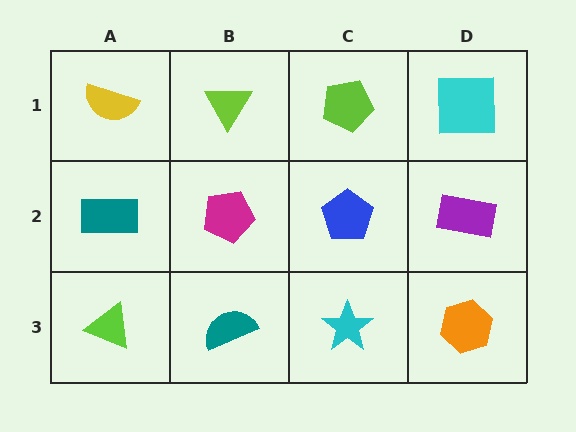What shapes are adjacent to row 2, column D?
A cyan square (row 1, column D), an orange hexagon (row 3, column D), a blue pentagon (row 2, column C).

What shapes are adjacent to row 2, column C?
A lime pentagon (row 1, column C), a cyan star (row 3, column C), a magenta pentagon (row 2, column B), a purple rectangle (row 2, column D).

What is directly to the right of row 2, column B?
A blue pentagon.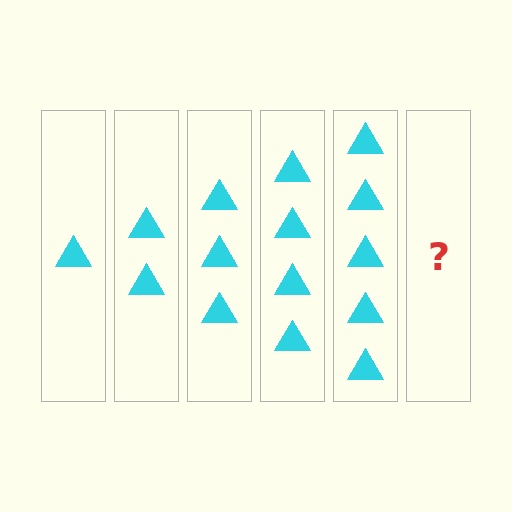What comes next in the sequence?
The next element should be 6 triangles.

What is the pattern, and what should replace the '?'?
The pattern is that each step adds one more triangle. The '?' should be 6 triangles.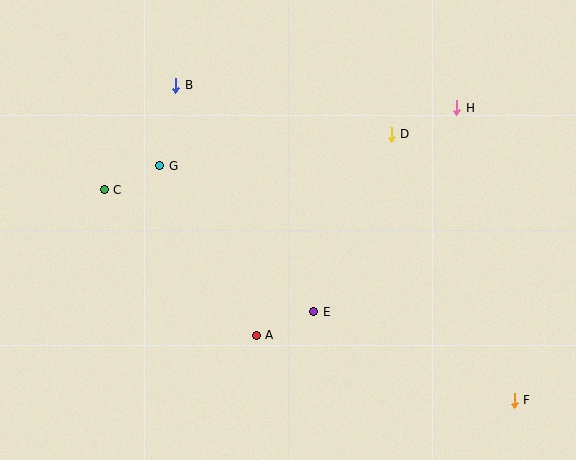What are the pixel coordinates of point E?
Point E is at (314, 312).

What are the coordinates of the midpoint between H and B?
The midpoint between H and B is at (316, 96).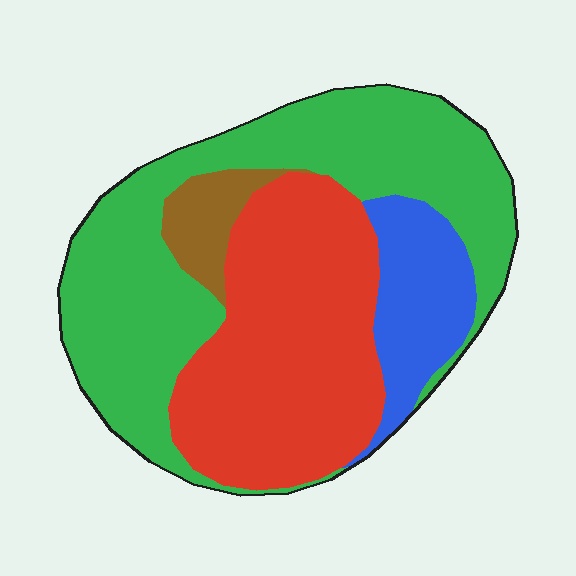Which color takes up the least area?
Brown, at roughly 5%.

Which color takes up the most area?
Green, at roughly 45%.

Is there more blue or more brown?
Blue.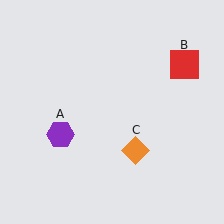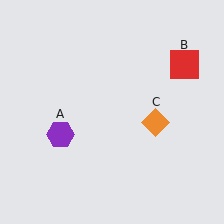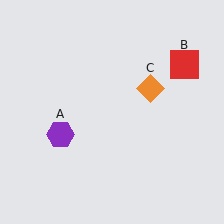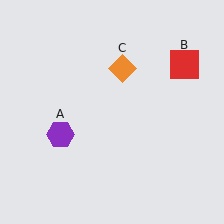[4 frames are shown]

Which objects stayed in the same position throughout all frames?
Purple hexagon (object A) and red square (object B) remained stationary.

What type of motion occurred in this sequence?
The orange diamond (object C) rotated counterclockwise around the center of the scene.